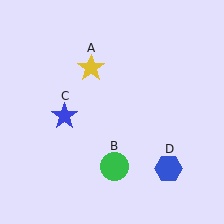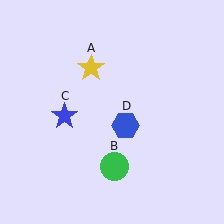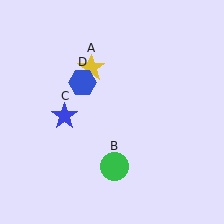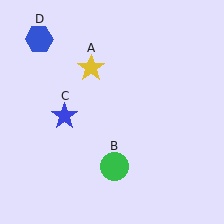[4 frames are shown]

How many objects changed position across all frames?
1 object changed position: blue hexagon (object D).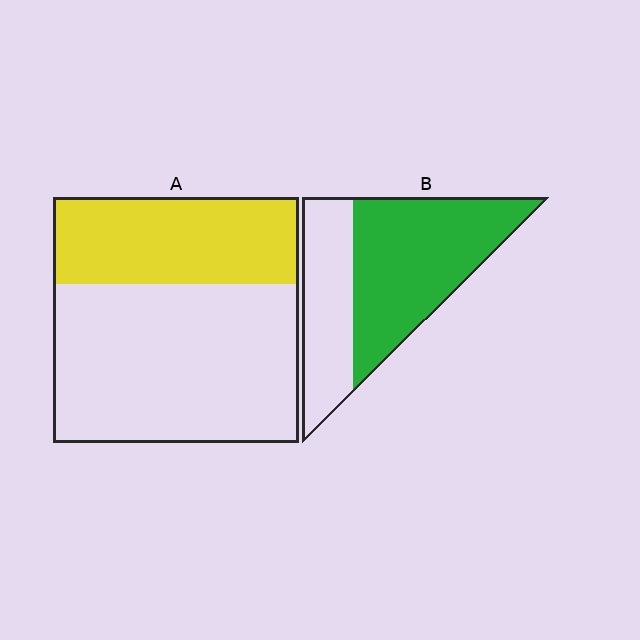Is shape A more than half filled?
No.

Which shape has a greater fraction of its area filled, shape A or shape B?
Shape B.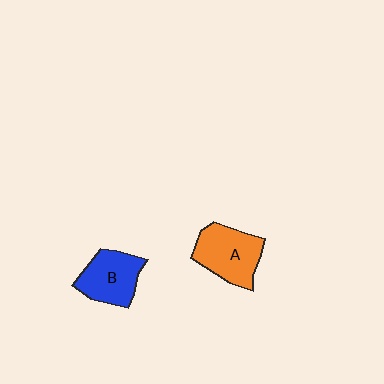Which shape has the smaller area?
Shape B (blue).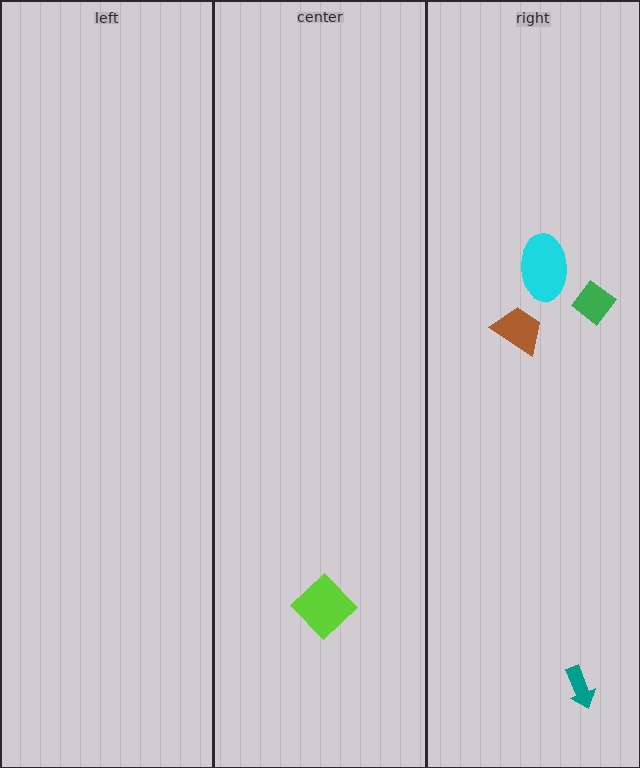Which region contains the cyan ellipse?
The right region.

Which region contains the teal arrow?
The right region.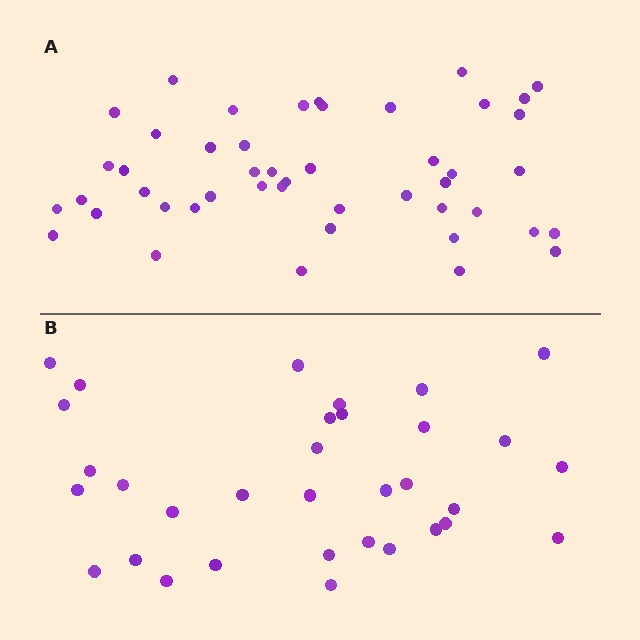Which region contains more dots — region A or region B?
Region A (the top region) has more dots.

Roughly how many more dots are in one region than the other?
Region A has approximately 15 more dots than region B.